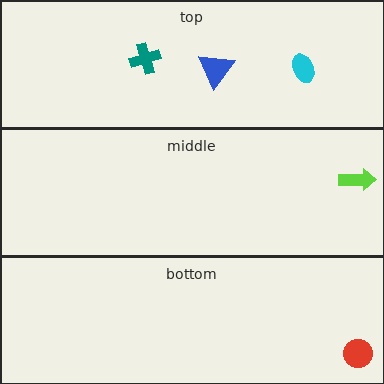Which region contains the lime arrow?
The middle region.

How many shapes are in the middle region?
1.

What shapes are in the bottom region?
The red circle.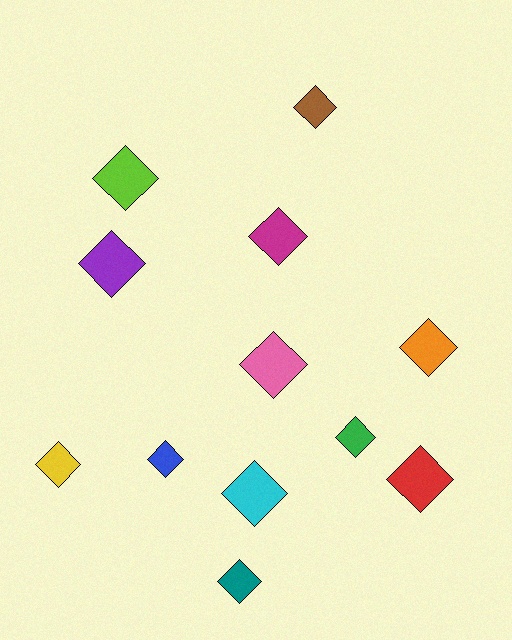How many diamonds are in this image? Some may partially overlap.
There are 12 diamonds.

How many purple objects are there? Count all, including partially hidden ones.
There is 1 purple object.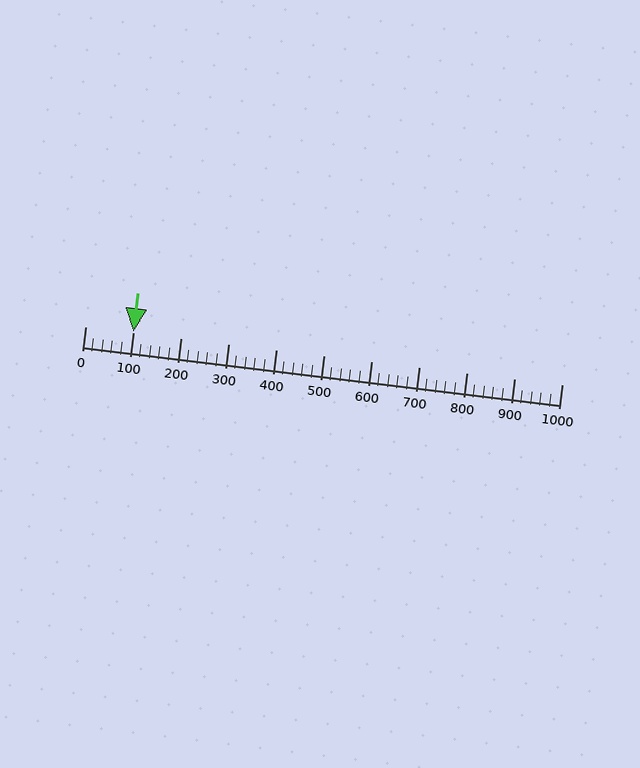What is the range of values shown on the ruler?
The ruler shows values from 0 to 1000.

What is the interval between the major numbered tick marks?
The major tick marks are spaced 100 units apart.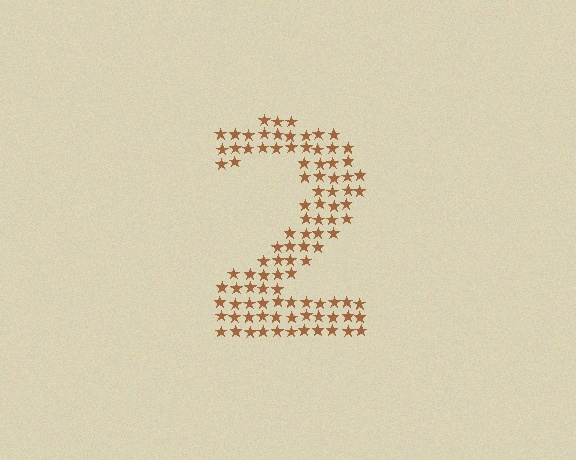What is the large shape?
The large shape is the digit 2.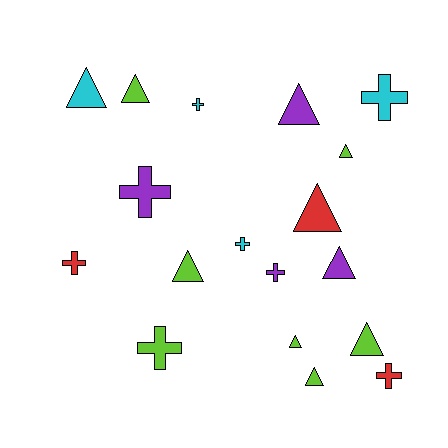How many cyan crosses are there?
There are 3 cyan crosses.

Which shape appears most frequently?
Triangle, with 10 objects.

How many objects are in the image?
There are 18 objects.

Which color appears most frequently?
Lime, with 7 objects.